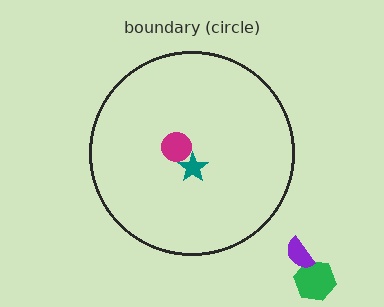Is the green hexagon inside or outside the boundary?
Outside.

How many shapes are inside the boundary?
2 inside, 2 outside.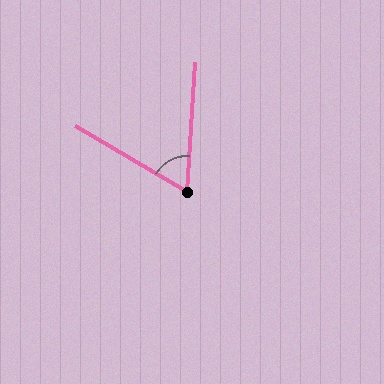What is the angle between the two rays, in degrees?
Approximately 63 degrees.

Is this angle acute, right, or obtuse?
It is acute.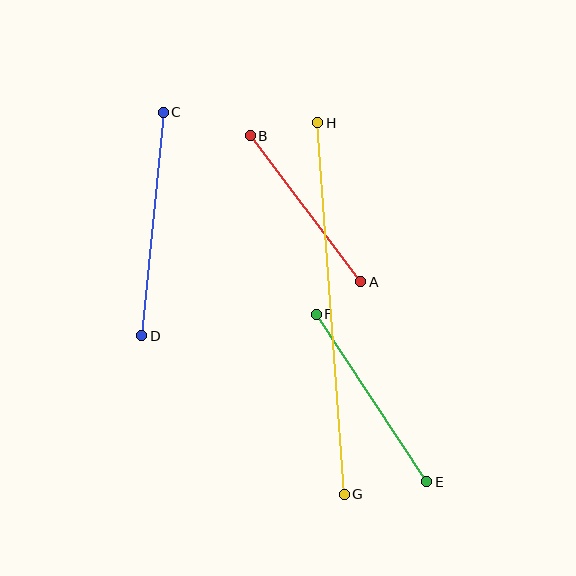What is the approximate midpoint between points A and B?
The midpoint is at approximately (306, 209) pixels.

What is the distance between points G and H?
The distance is approximately 373 pixels.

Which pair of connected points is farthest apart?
Points G and H are farthest apart.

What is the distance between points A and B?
The distance is approximately 183 pixels.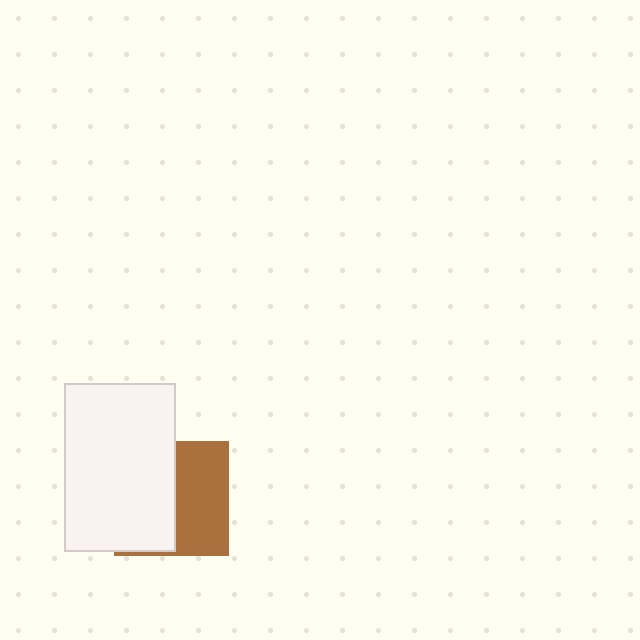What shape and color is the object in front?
The object in front is a white rectangle.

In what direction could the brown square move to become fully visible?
The brown square could move right. That would shift it out from behind the white rectangle entirely.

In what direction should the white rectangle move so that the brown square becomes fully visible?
The white rectangle should move left. That is the shortest direction to clear the overlap and leave the brown square fully visible.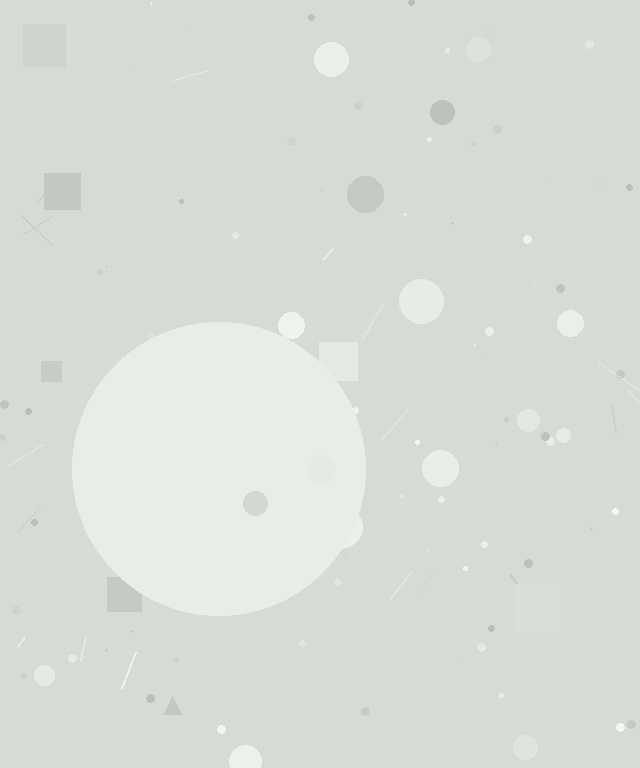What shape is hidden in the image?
A circle is hidden in the image.